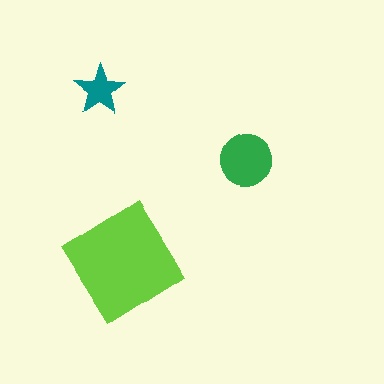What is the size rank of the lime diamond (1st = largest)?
1st.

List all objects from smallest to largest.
The teal star, the green circle, the lime diamond.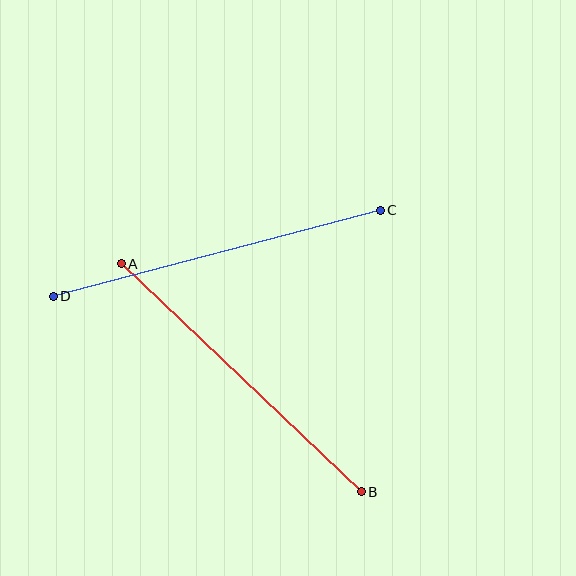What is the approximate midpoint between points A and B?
The midpoint is at approximately (241, 378) pixels.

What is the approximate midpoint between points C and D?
The midpoint is at approximately (217, 253) pixels.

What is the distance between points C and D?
The distance is approximately 338 pixels.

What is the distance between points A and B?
The distance is approximately 331 pixels.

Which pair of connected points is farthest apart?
Points C and D are farthest apart.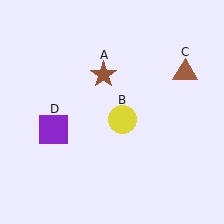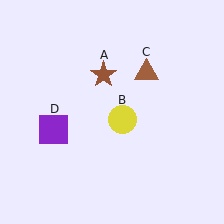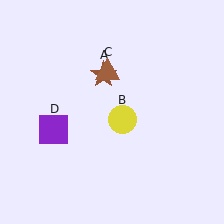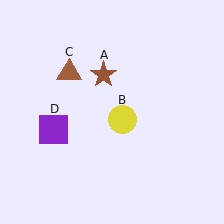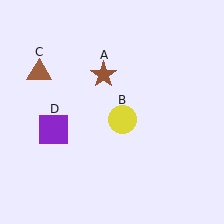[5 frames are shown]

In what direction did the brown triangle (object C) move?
The brown triangle (object C) moved left.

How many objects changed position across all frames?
1 object changed position: brown triangle (object C).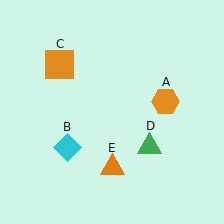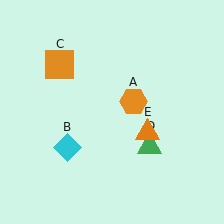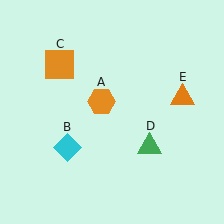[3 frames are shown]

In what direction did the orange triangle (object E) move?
The orange triangle (object E) moved up and to the right.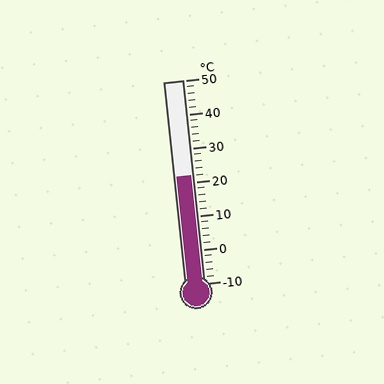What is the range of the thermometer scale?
The thermometer scale ranges from -10°C to 50°C.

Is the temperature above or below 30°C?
The temperature is below 30°C.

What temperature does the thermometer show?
The thermometer shows approximately 22°C.